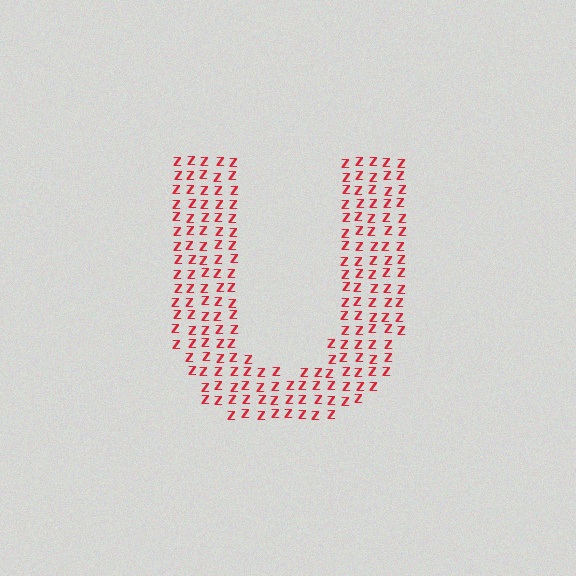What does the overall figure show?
The overall figure shows the letter U.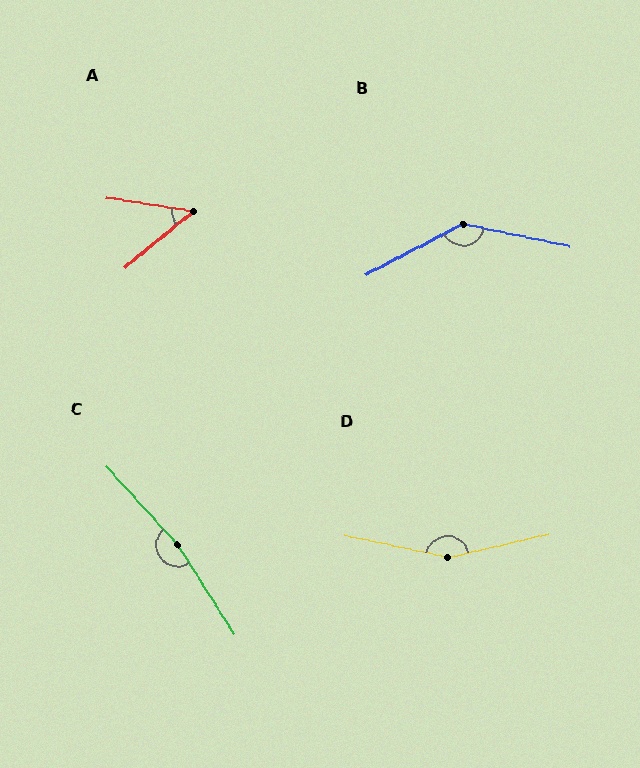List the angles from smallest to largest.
A (48°), B (141°), D (155°), C (170°).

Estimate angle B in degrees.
Approximately 141 degrees.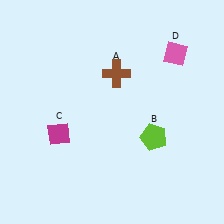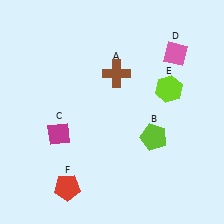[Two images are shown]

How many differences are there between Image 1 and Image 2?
There are 2 differences between the two images.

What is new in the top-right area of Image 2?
A lime hexagon (E) was added in the top-right area of Image 2.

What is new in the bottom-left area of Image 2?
A red pentagon (F) was added in the bottom-left area of Image 2.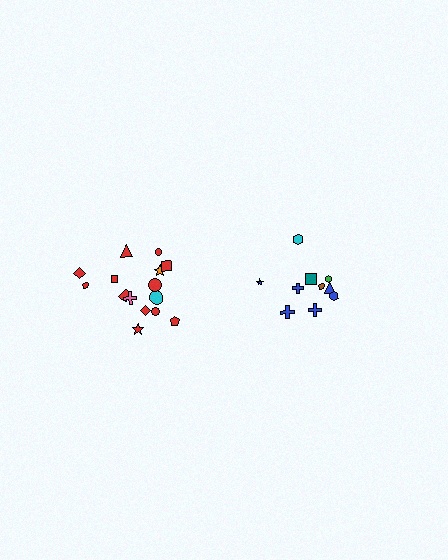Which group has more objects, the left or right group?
The left group.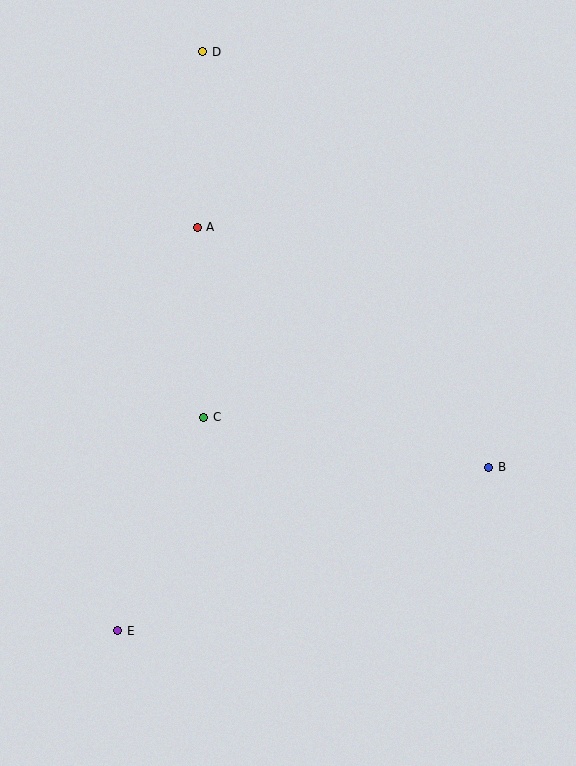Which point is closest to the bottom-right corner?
Point B is closest to the bottom-right corner.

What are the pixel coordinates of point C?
Point C is at (204, 417).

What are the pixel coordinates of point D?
Point D is at (203, 52).